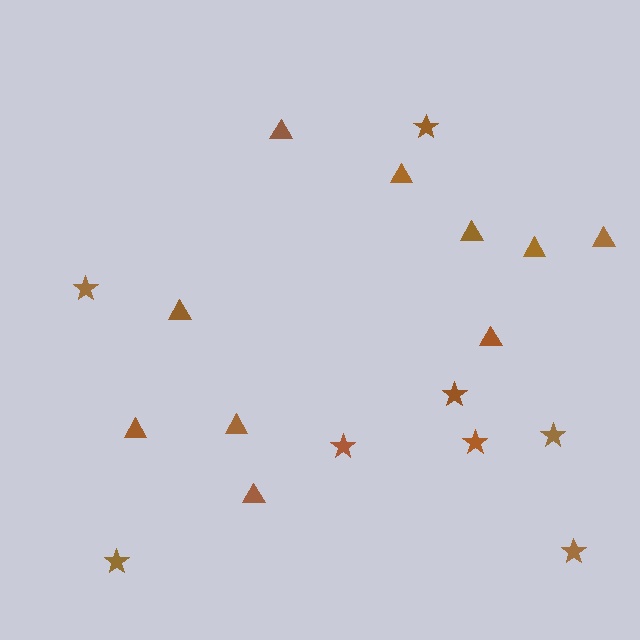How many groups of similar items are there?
There are 2 groups: one group of stars (8) and one group of triangles (10).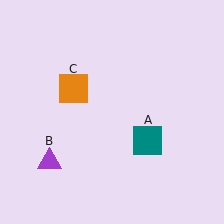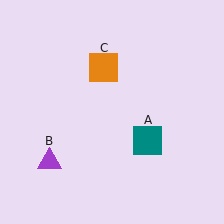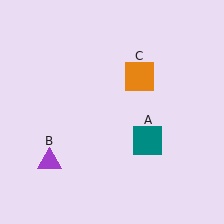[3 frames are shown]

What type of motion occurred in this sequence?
The orange square (object C) rotated clockwise around the center of the scene.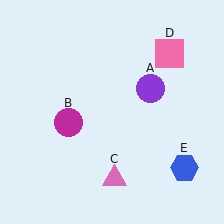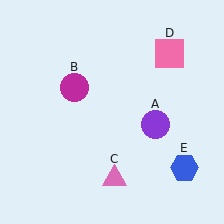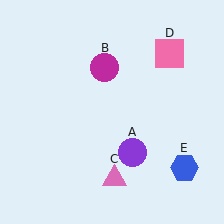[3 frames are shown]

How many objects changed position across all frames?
2 objects changed position: purple circle (object A), magenta circle (object B).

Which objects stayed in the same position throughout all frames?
Pink triangle (object C) and pink square (object D) and blue hexagon (object E) remained stationary.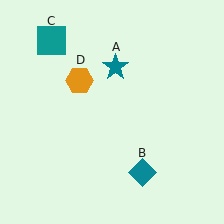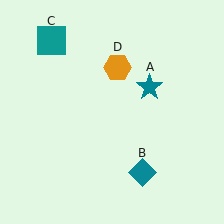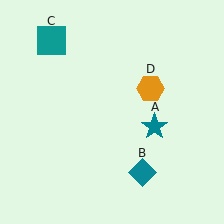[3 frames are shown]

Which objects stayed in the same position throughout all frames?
Teal diamond (object B) and teal square (object C) remained stationary.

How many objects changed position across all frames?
2 objects changed position: teal star (object A), orange hexagon (object D).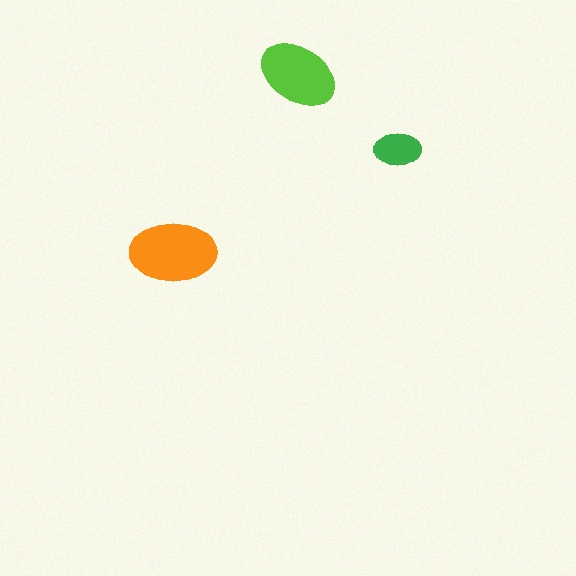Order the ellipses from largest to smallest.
the orange one, the lime one, the green one.